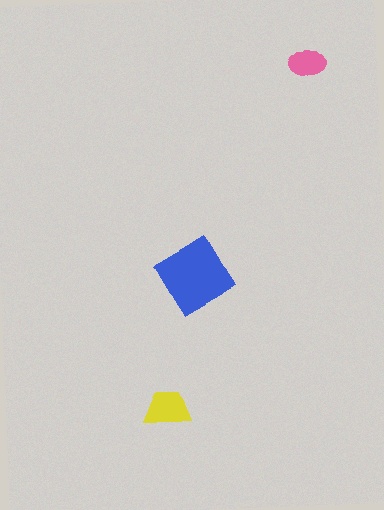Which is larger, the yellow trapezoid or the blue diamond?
The blue diamond.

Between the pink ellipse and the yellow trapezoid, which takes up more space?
The yellow trapezoid.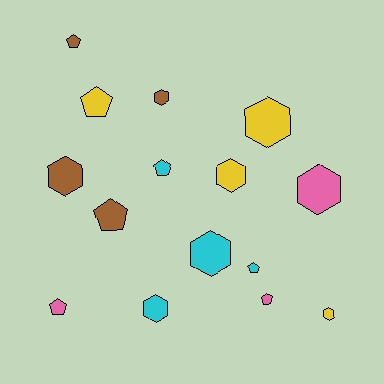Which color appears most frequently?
Yellow, with 4 objects.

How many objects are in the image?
There are 15 objects.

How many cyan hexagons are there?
There are 2 cyan hexagons.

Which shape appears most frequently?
Hexagon, with 8 objects.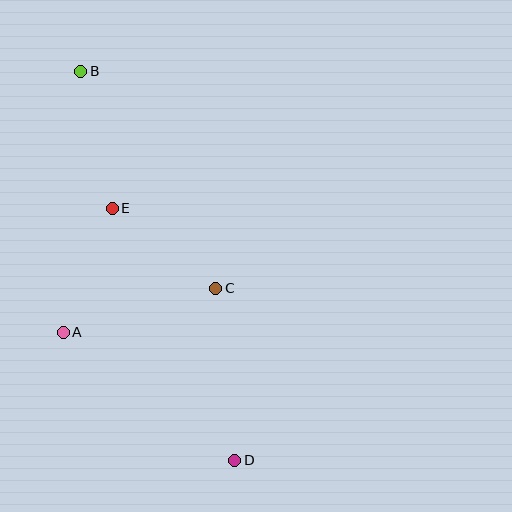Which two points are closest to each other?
Points C and E are closest to each other.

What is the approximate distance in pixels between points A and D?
The distance between A and D is approximately 214 pixels.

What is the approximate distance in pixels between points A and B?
The distance between A and B is approximately 262 pixels.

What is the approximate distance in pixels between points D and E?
The distance between D and E is approximately 281 pixels.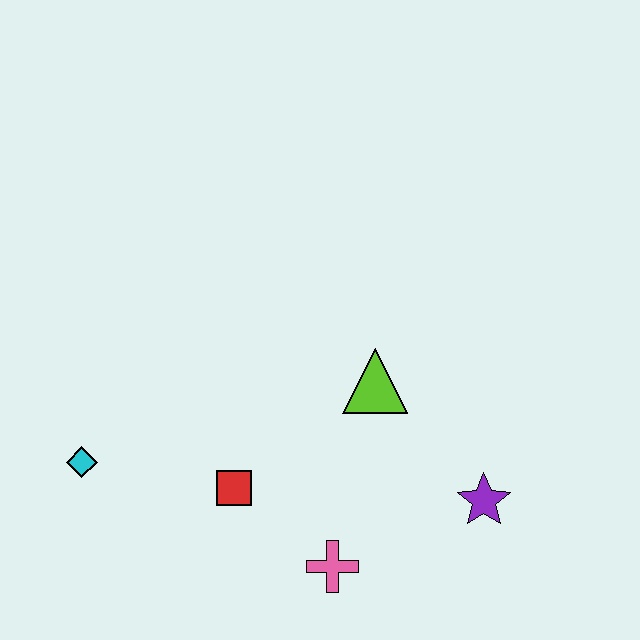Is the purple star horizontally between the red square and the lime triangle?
No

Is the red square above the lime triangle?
No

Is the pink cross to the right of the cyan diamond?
Yes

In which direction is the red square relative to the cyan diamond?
The red square is to the right of the cyan diamond.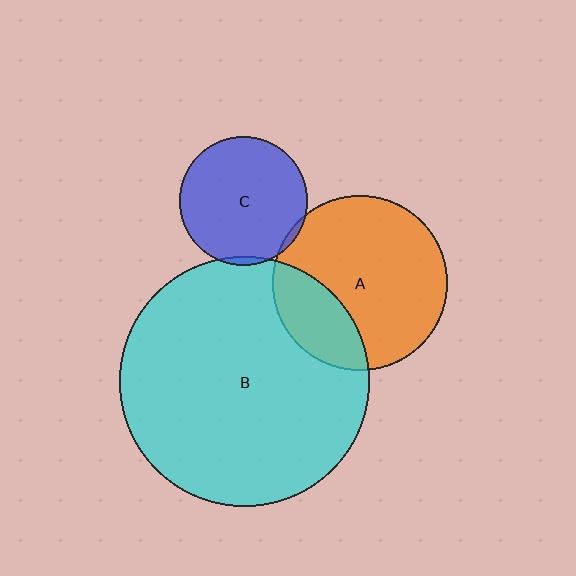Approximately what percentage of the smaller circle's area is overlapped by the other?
Approximately 25%.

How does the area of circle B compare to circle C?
Approximately 3.8 times.